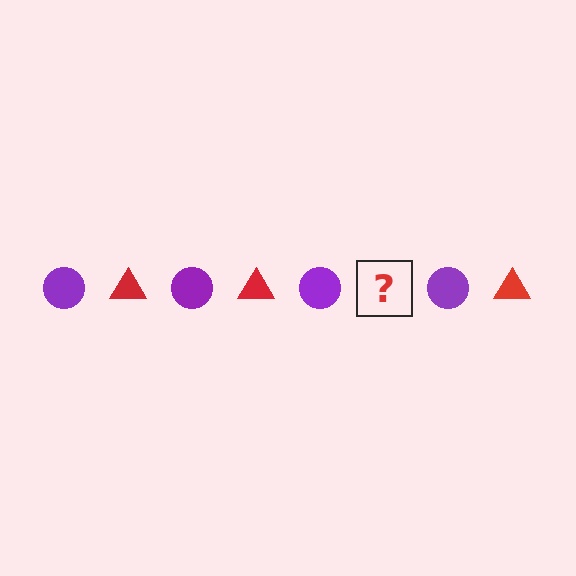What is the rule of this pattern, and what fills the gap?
The rule is that the pattern alternates between purple circle and red triangle. The gap should be filled with a red triangle.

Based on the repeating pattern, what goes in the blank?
The blank should be a red triangle.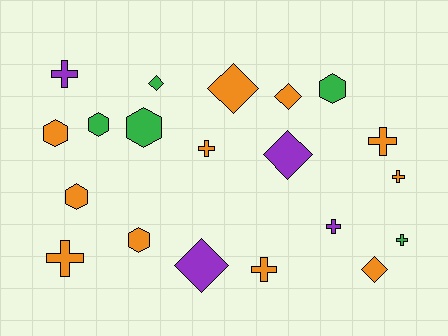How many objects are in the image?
There are 20 objects.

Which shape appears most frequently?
Cross, with 8 objects.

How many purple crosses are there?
There are 2 purple crosses.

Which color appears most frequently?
Orange, with 11 objects.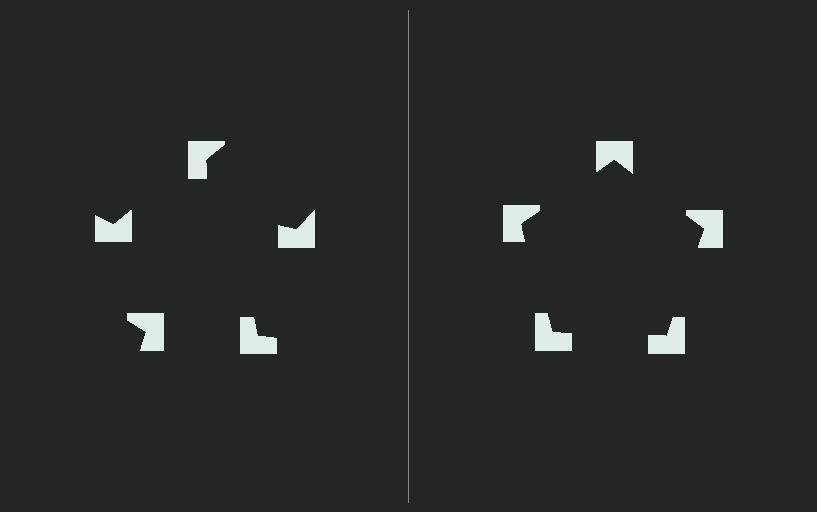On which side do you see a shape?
An illusory pentagon appears on the right side. On the left side the wedge cuts are rotated, so no coherent shape forms.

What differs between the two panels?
The notched squares are positioned identically on both sides; only the wedge orientations differ. On the right they align to a pentagon; on the left they are misaligned.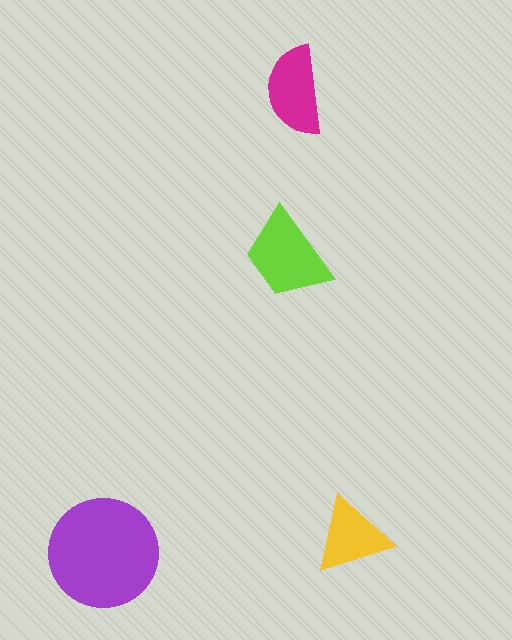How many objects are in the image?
There are 4 objects in the image.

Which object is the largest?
The purple circle.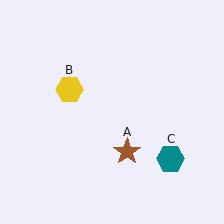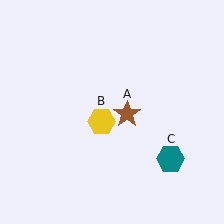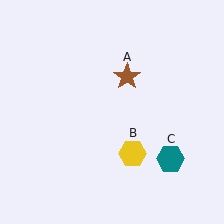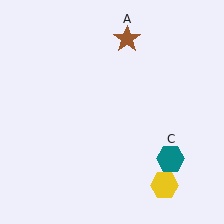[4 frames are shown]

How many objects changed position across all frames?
2 objects changed position: brown star (object A), yellow hexagon (object B).